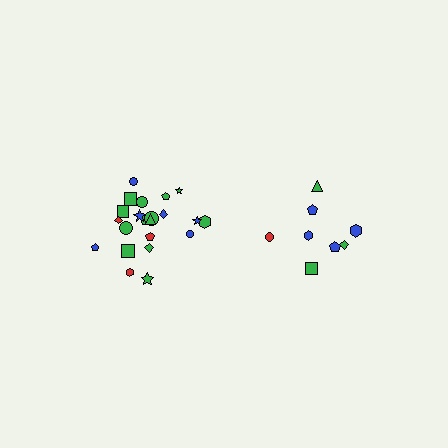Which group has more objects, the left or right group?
The left group.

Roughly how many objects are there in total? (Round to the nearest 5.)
Roughly 30 objects in total.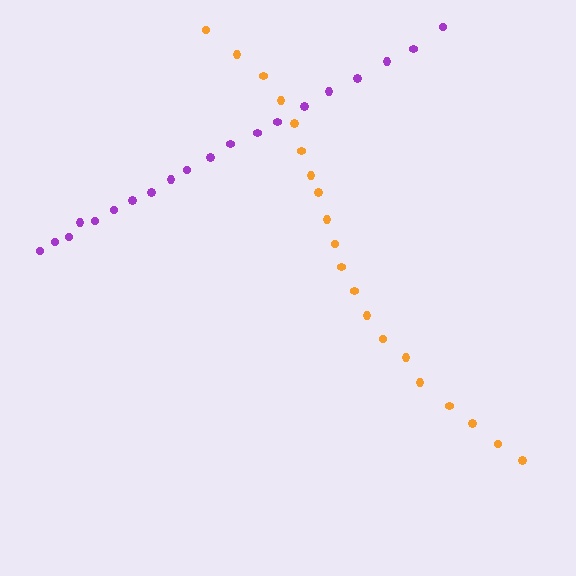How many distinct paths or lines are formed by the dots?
There are 2 distinct paths.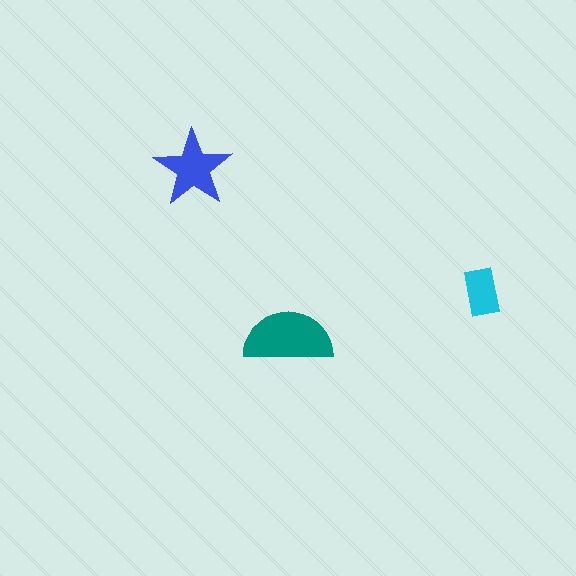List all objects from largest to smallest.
The teal semicircle, the blue star, the cyan rectangle.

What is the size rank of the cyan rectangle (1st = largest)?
3rd.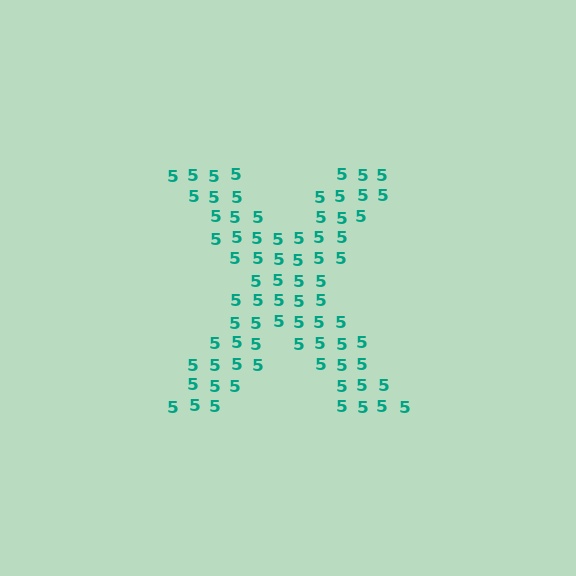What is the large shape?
The large shape is the letter X.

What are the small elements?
The small elements are digit 5's.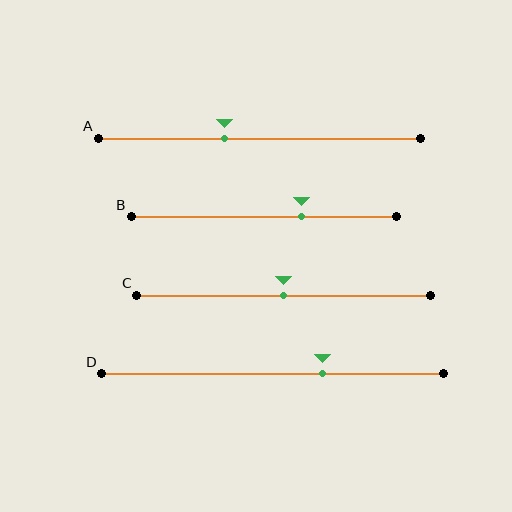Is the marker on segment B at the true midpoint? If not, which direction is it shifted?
No, the marker on segment B is shifted to the right by about 14% of the segment length.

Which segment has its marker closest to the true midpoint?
Segment C has its marker closest to the true midpoint.